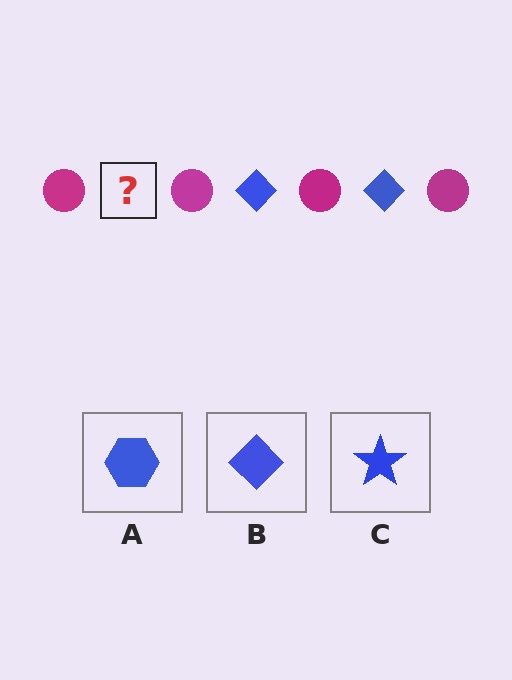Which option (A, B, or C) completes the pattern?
B.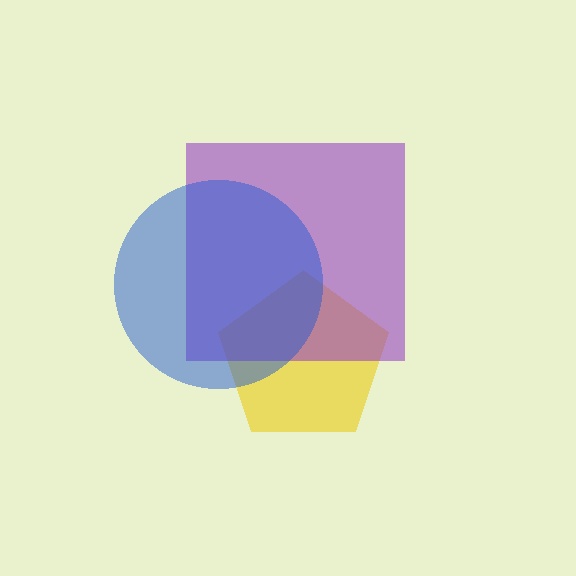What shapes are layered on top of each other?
The layered shapes are: a yellow pentagon, a purple square, a blue circle.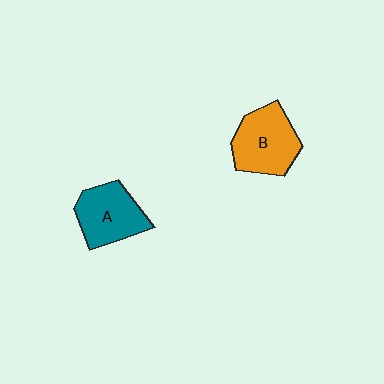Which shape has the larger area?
Shape B (orange).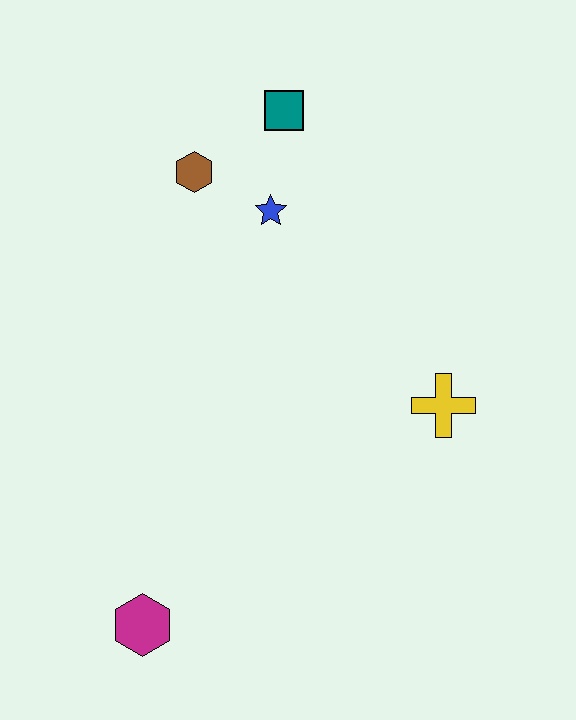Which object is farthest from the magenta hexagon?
The teal square is farthest from the magenta hexagon.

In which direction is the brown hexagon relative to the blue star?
The brown hexagon is to the left of the blue star.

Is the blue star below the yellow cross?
No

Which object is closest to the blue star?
The brown hexagon is closest to the blue star.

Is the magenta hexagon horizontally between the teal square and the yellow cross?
No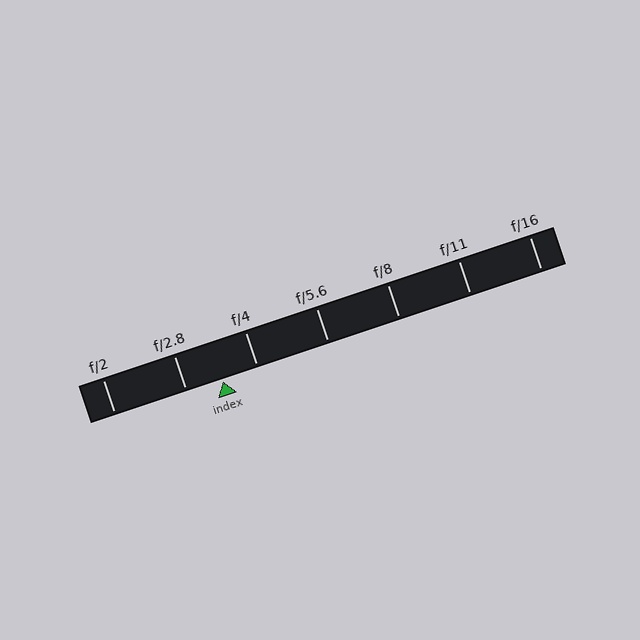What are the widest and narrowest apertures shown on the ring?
The widest aperture shown is f/2 and the narrowest is f/16.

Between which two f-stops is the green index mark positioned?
The index mark is between f/2.8 and f/4.